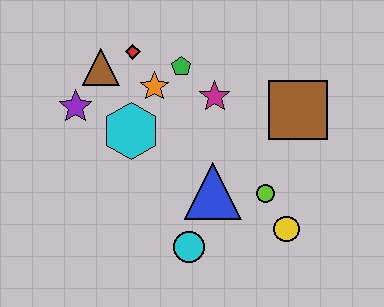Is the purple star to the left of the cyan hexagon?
Yes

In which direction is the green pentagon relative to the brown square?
The green pentagon is to the left of the brown square.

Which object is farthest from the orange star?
The yellow circle is farthest from the orange star.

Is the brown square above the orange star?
No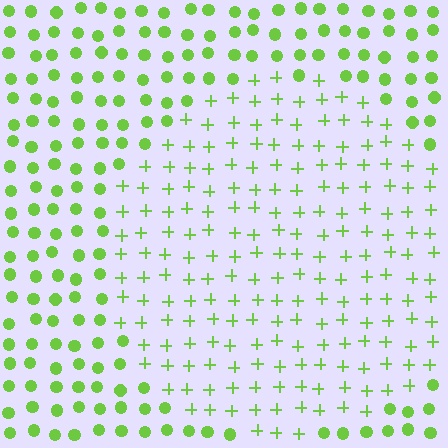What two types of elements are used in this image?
The image uses plus signs inside the circle region and circles outside it.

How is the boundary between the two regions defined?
The boundary is defined by a change in element shape: plus signs inside vs. circles outside. All elements share the same color and spacing.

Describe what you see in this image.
The image is filled with small lime elements arranged in a uniform grid. A circle-shaped region contains plus signs, while the surrounding area contains circles. The boundary is defined purely by the change in element shape.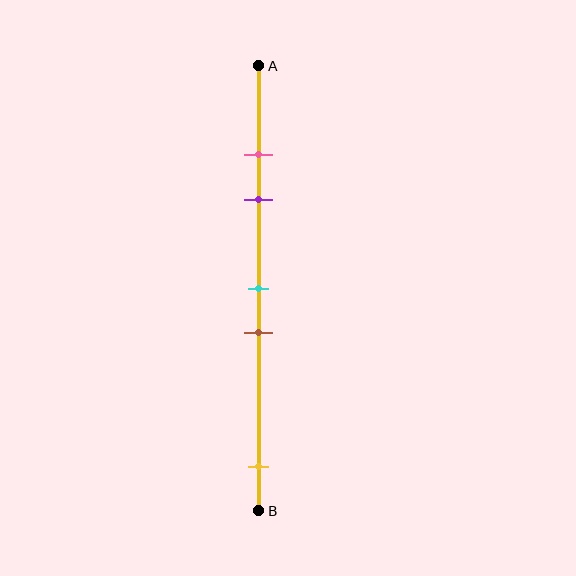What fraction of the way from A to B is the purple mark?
The purple mark is approximately 30% (0.3) of the way from A to B.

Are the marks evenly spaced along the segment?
No, the marks are not evenly spaced.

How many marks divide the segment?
There are 5 marks dividing the segment.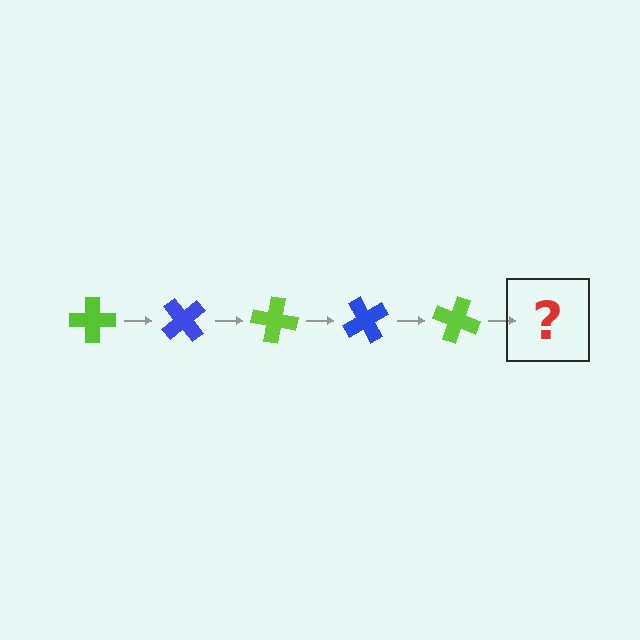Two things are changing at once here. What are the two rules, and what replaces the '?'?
The two rules are that it rotates 50 degrees each step and the color cycles through lime and blue. The '?' should be a blue cross, rotated 250 degrees from the start.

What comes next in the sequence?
The next element should be a blue cross, rotated 250 degrees from the start.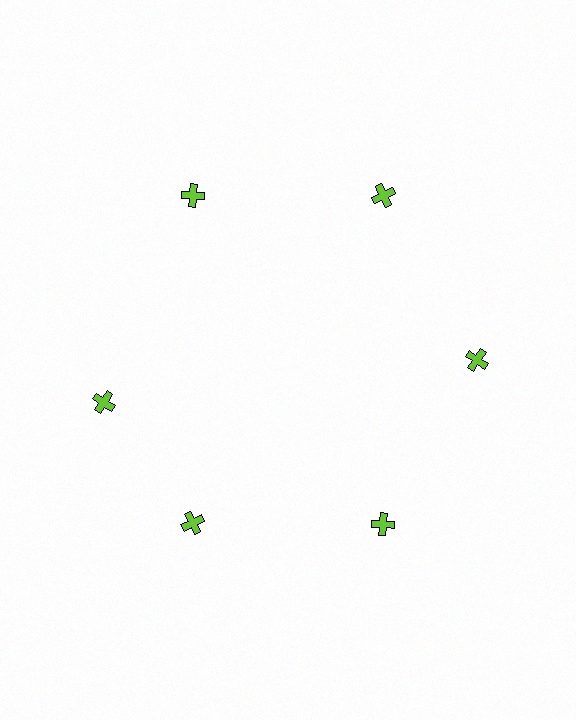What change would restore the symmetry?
The symmetry would be restored by rotating it back into even spacing with its neighbors so that all 6 crosses sit at equal angles and equal distance from the center.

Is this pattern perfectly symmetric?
No. The 6 lime crosses are arranged in a ring, but one element near the 9 o'clock position is rotated out of alignment along the ring, breaking the 6-fold rotational symmetry.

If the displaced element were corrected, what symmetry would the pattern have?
It would have 6-fold rotational symmetry — the pattern would map onto itself every 60 degrees.